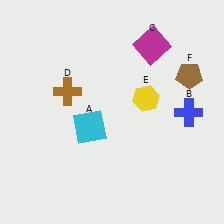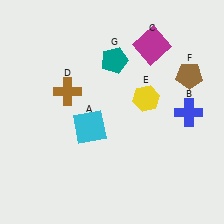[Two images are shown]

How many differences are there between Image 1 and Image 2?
There is 1 difference between the two images.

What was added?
A teal pentagon (G) was added in Image 2.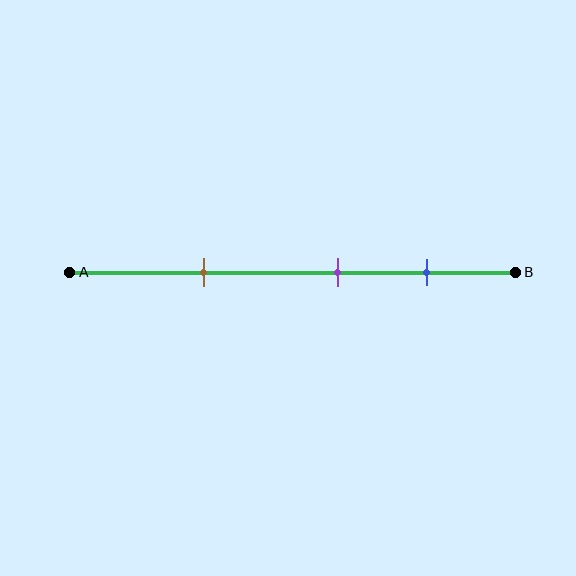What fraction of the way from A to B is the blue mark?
The blue mark is approximately 80% (0.8) of the way from A to B.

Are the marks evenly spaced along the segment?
Yes, the marks are approximately evenly spaced.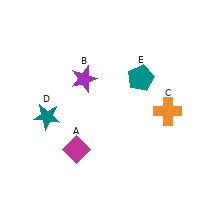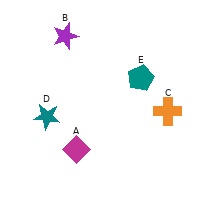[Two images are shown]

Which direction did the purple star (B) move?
The purple star (B) moved up.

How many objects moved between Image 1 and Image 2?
1 object moved between the two images.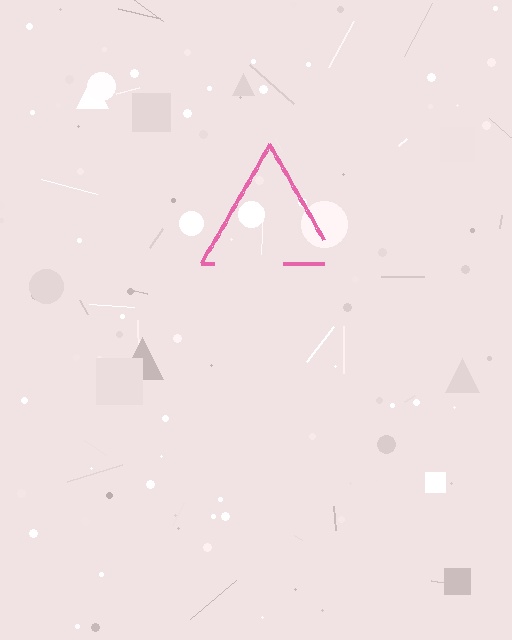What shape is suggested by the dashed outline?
The dashed outline suggests a triangle.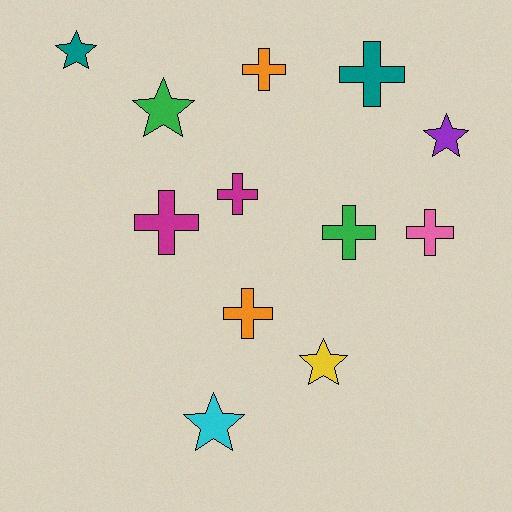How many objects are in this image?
There are 12 objects.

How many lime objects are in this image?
There are no lime objects.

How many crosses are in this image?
There are 7 crosses.